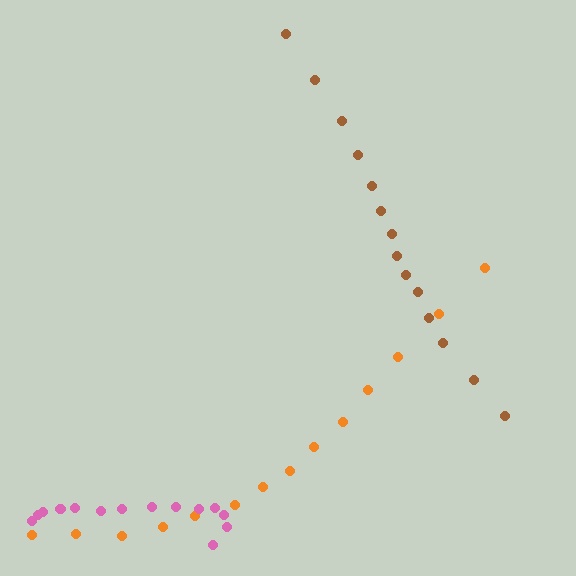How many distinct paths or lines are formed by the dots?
There are 3 distinct paths.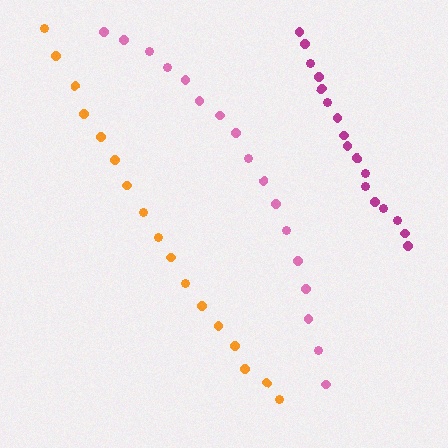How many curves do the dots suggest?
There are 3 distinct paths.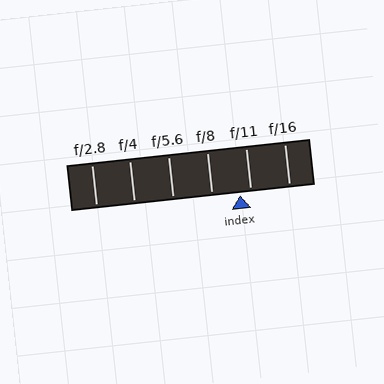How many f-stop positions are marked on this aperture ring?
There are 6 f-stop positions marked.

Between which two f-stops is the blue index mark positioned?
The index mark is between f/8 and f/11.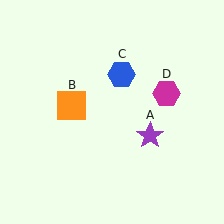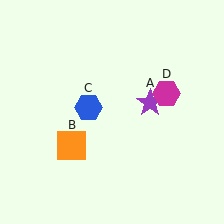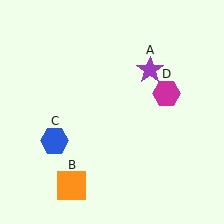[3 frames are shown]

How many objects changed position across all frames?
3 objects changed position: purple star (object A), orange square (object B), blue hexagon (object C).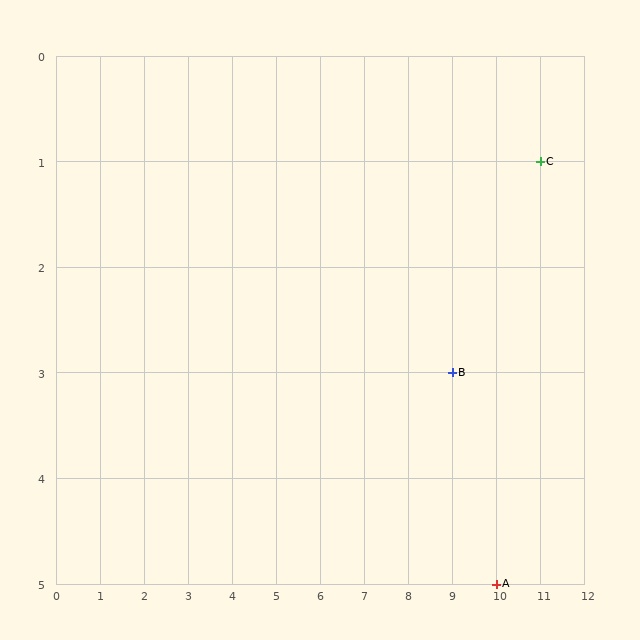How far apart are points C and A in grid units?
Points C and A are 1 column and 4 rows apart (about 4.1 grid units diagonally).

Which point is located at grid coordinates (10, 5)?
Point A is at (10, 5).